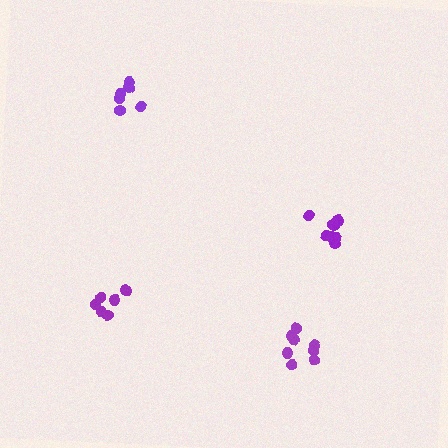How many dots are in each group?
Group 1: 6 dots, Group 2: 8 dots, Group 3: 8 dots, Group 4: 6 dots (28 total).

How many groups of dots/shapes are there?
There are 4 groups.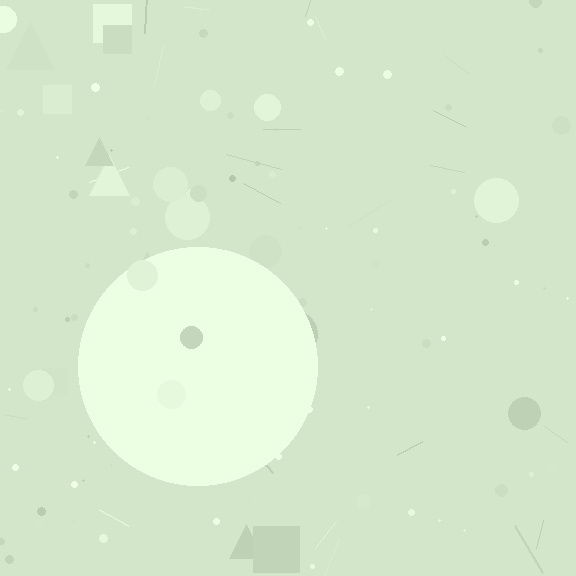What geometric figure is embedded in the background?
A circle is embedded in the background.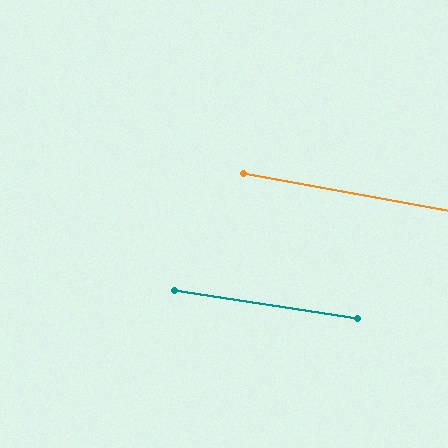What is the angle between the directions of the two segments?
Approximately 2 degrees.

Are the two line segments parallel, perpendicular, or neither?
Parallel — their directions differ by only 1.8°.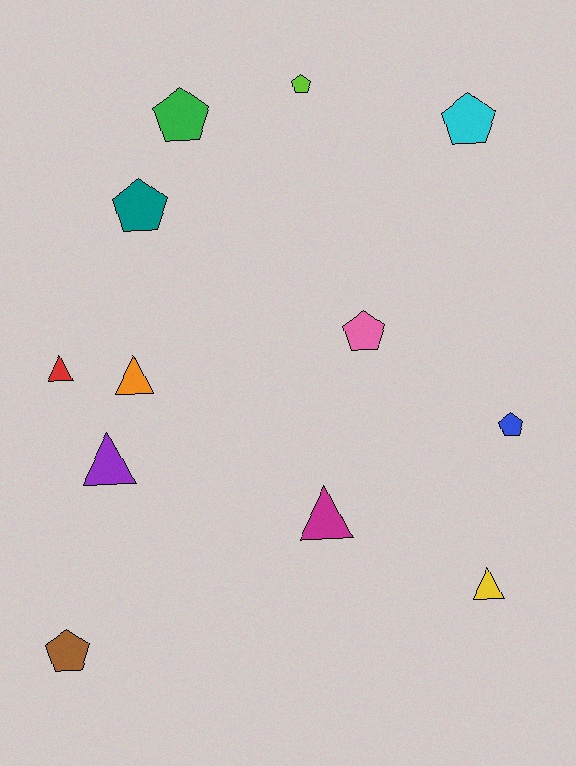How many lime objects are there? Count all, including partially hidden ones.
There is 1 lime object.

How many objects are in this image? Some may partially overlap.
There are 12 objects.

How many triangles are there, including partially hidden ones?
There are 5 triangles.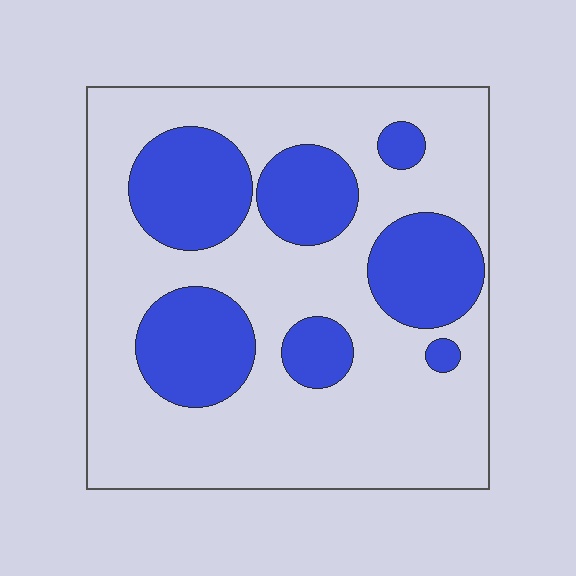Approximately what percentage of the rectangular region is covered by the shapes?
Approximately 30%.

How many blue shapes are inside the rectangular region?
7.